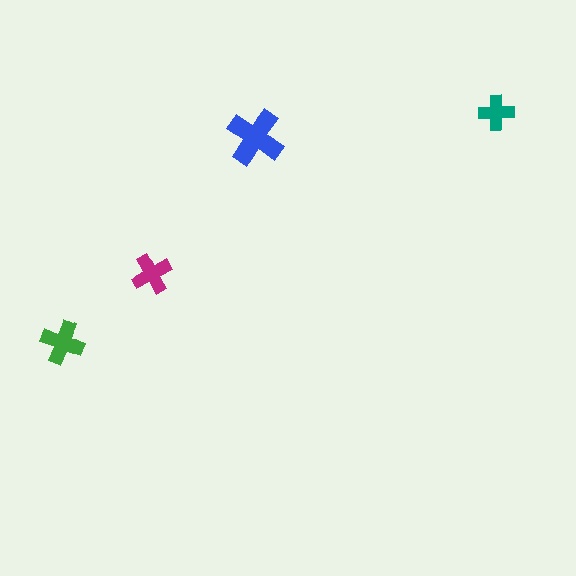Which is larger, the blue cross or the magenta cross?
The blue one.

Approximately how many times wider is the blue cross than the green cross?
About 1.5 times wider.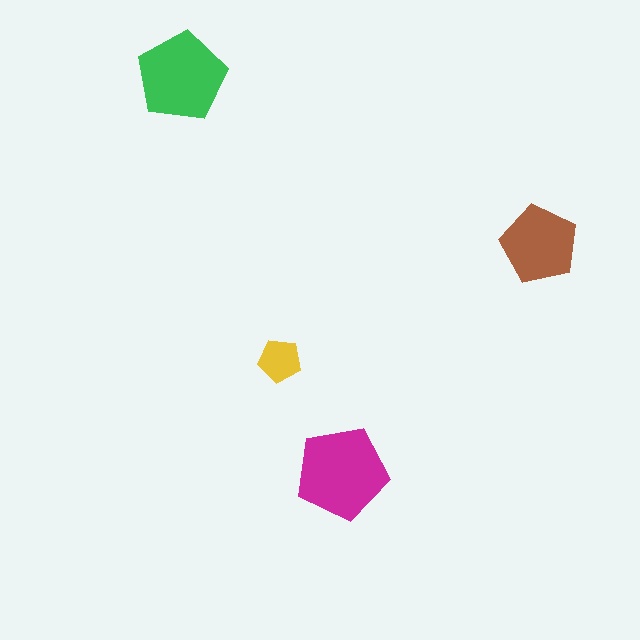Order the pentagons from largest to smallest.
the magenta one, the green one, the brown one, the yellow one.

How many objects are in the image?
There are 4 objects in the image.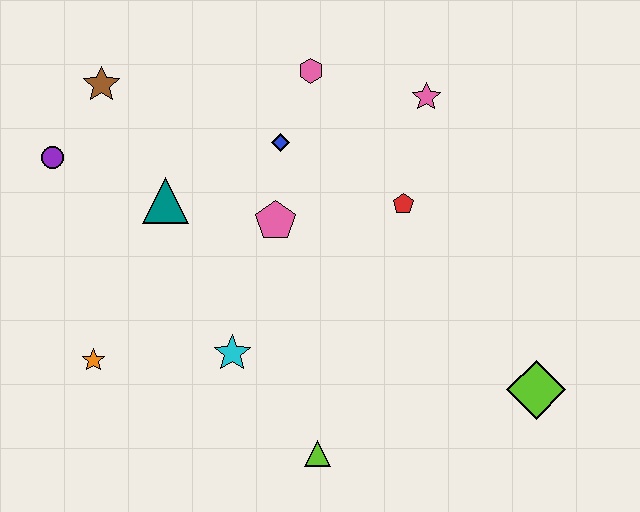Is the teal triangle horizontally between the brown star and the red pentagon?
Yes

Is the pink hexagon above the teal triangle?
Yes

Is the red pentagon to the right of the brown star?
Yes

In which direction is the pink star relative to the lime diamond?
The pink star is above the lime diamond.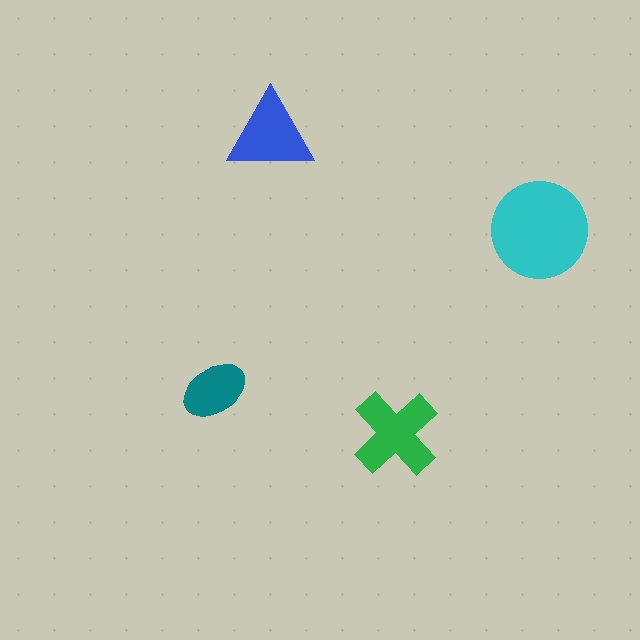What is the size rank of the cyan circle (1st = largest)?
1st.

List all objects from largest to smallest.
The cyan circle, the green cross, the blue triangle, the teal ellipse.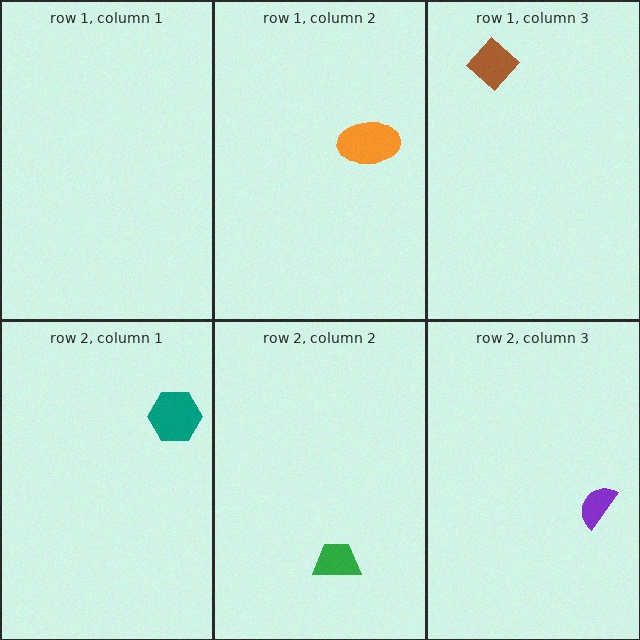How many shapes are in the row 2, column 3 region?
1.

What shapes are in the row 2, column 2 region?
The green trapezoid.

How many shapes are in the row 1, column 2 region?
1.